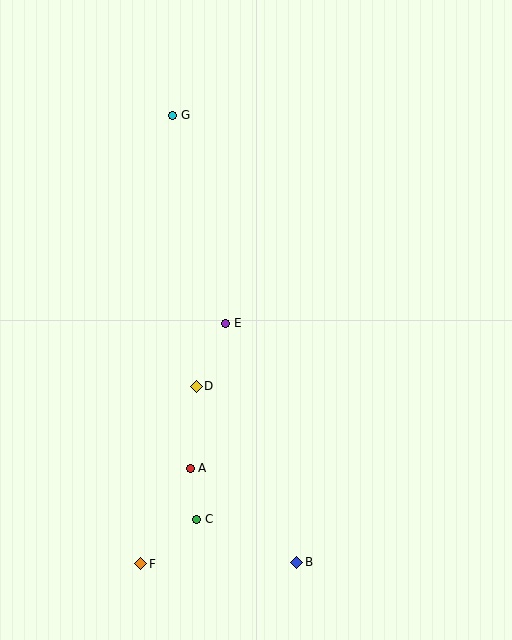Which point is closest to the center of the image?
Point E at (226, 323) is closest to the center.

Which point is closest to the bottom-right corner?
Point B is closest to the bottom-right corner.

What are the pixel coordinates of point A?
Point A is at (190, 468).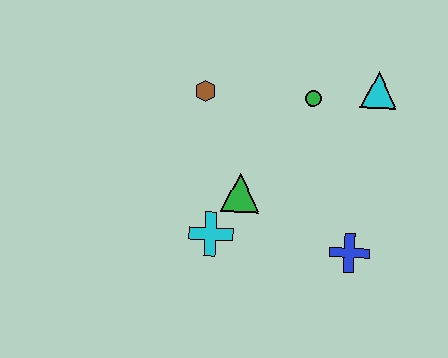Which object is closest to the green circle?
The cyan triangle is closest to the green circle.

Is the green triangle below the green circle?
Yes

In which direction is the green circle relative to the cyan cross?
The green circle is above the cyan cross.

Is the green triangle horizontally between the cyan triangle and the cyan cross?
Yes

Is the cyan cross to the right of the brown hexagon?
Yes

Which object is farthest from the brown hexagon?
The blue cross is farthest from the brown hexagon.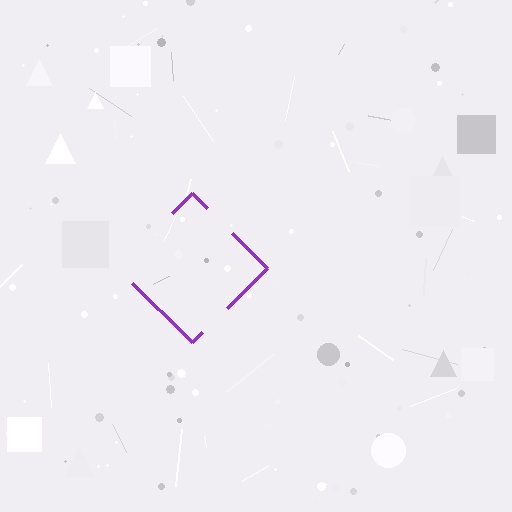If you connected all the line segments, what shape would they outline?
They would outline a diamond.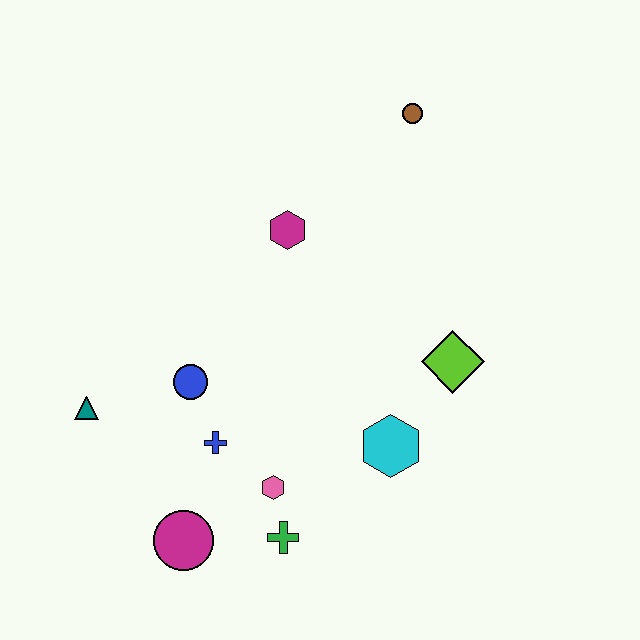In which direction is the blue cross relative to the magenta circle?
The blue cross is above the magenta circle.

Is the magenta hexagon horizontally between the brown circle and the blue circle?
Yes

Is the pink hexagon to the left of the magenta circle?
No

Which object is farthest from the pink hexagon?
The brown circle is farthest from the pink hexagon.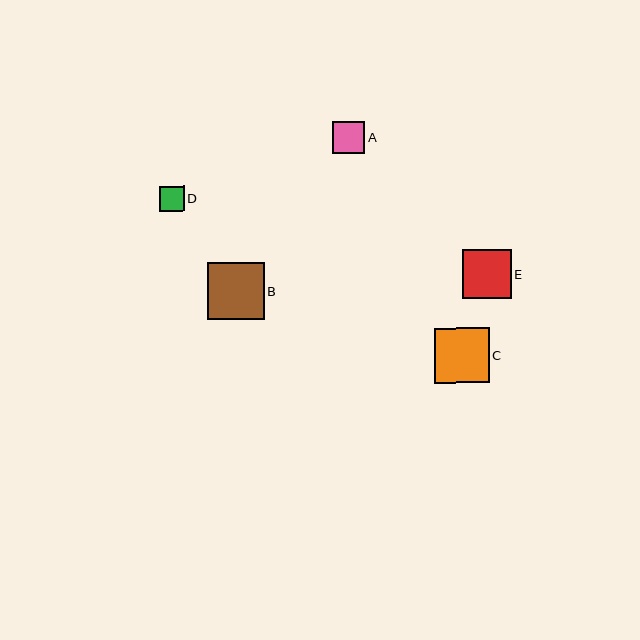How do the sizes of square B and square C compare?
Square B and square C are approximately the same size.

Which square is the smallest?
Square D is the smallest with a size of approximately 24 pixels.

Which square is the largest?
Square B is the largest with a size of approximately 57 pixels.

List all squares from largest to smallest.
From largest to smallest: B, C, E, A, D.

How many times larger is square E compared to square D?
Square E is approximately 2.0 times the size of square D.